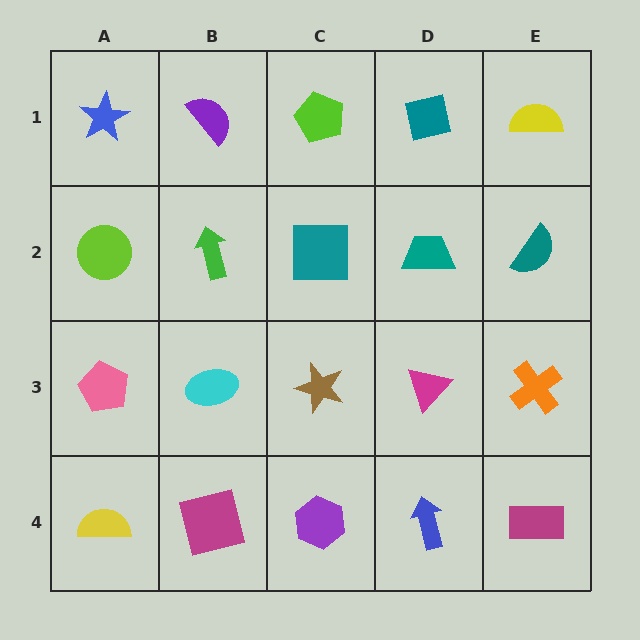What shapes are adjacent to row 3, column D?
A teal trapezoid (row 2, column D), a blue arrow (row 4, column D), a brown star (row 3, column C), an orange cross (row 3, column E).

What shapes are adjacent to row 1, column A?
A lime circle (row 2, column A), a purple semicircle (row 1, column B).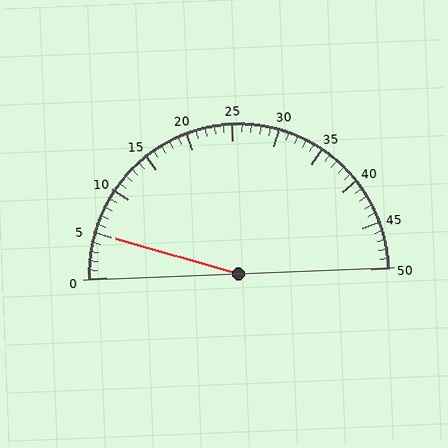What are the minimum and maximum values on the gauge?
The gauge ranges from 0 to 50.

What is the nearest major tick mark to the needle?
The nearest major tick mark is 5.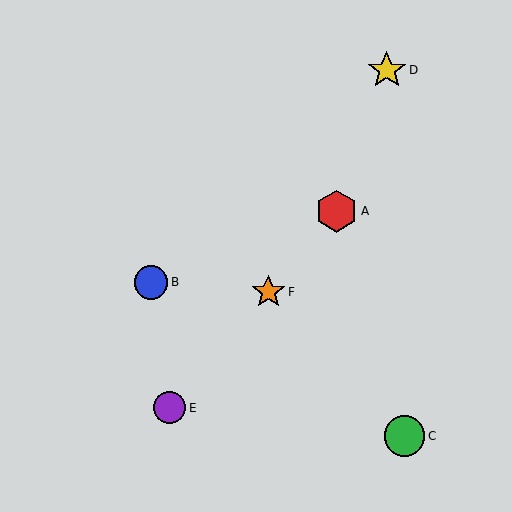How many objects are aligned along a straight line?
3 objects (A, E, F) are aligned along a straight line.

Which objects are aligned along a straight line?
Objects A, E, F are aligned along a straight line.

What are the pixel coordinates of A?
Object A is at (337, 211).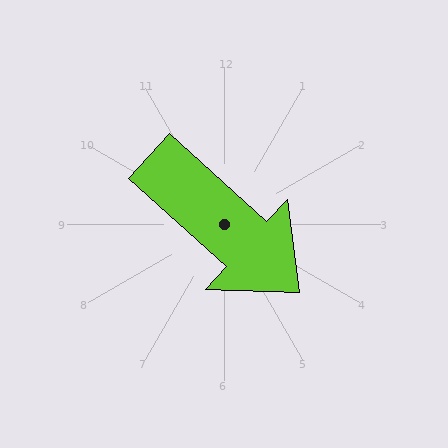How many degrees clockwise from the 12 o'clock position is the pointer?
Approximately 132 degrees.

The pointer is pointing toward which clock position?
Roughly 4 o'clock.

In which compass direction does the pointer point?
Southeast.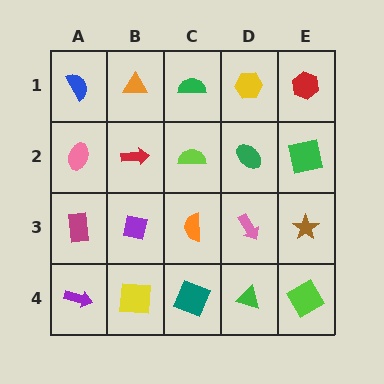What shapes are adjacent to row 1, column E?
A green square (row 2, column E), a yellow hexagon (row 1, column D).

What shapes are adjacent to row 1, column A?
A pink ellipse (row 2, column A), an orange triangle (row 1, column B).